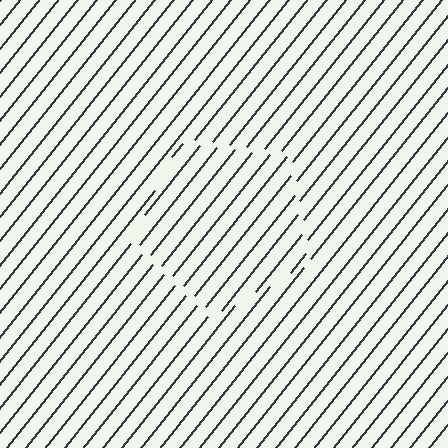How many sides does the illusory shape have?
5 sides — the line-ends trace a pentagon.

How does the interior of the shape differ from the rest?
The interior of the shape contains the same grating, shifted by half a period — the contour is defined by the phase discontinuity where line-ends from the inner and outer gratings abut.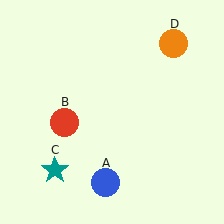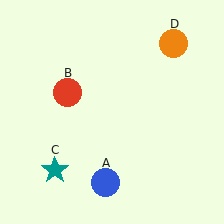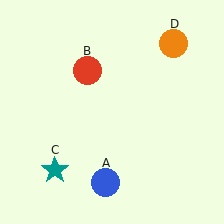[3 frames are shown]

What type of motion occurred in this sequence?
The red circle (object B) rotated clockwise around the center of the scene.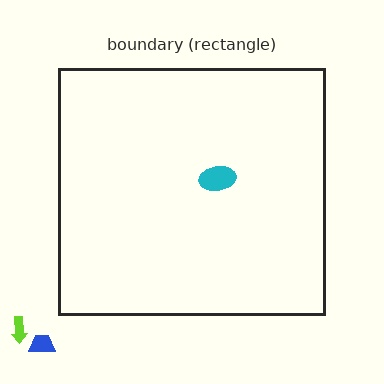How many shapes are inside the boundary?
1 inside, 2 outside.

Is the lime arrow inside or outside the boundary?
Outside.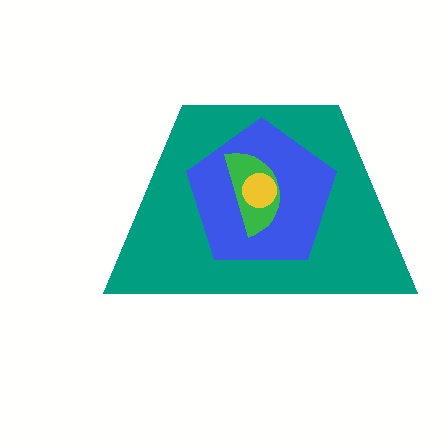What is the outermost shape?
The teal trapezoid.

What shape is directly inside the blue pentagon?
The green semicircle.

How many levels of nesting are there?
4.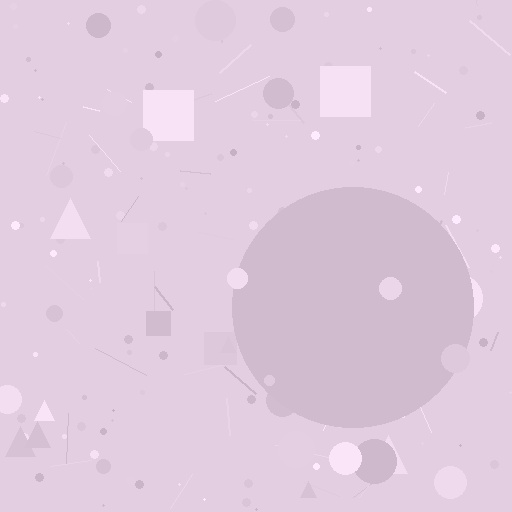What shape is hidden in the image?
A circle is hidden in the image.